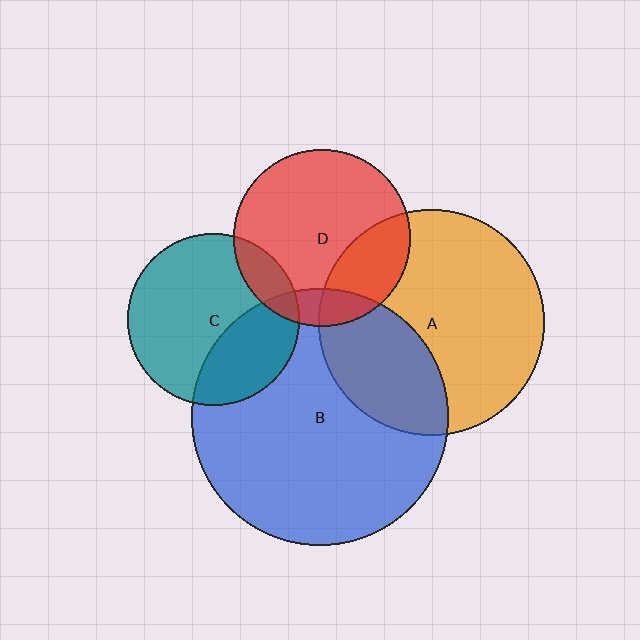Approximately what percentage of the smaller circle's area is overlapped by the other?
Approximately 10%.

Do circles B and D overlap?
Yes.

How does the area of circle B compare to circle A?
Approximately 1.3 times.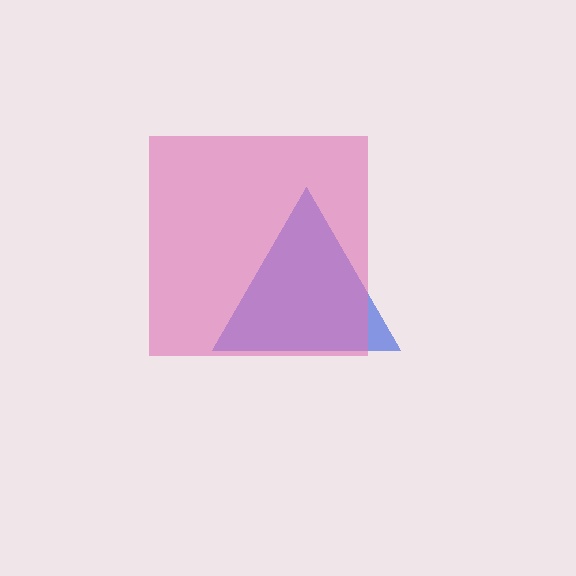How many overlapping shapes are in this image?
There are 2 overlapping shapes in the image.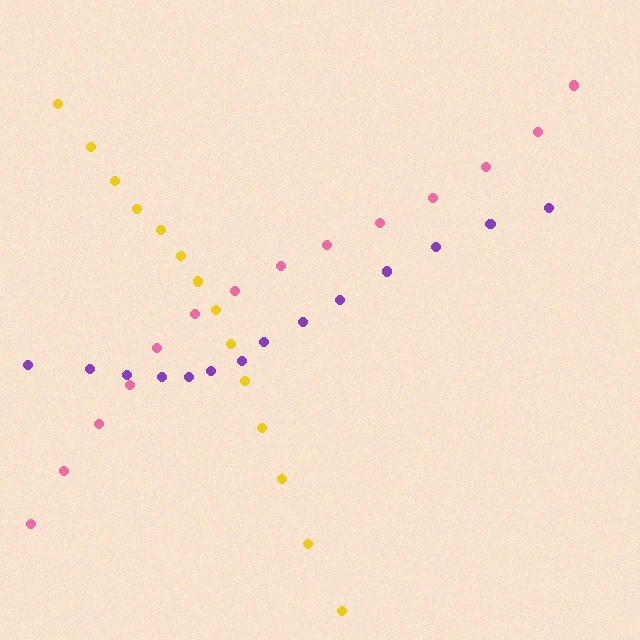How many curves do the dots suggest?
There are 3 distinct paths.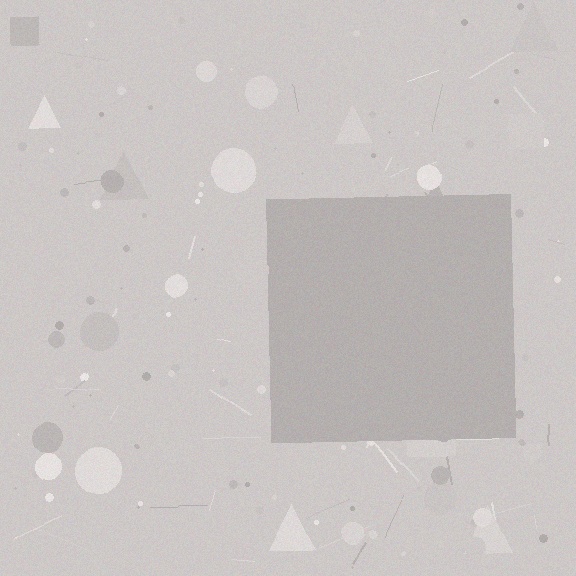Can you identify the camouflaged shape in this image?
The camouflaged shape is a square.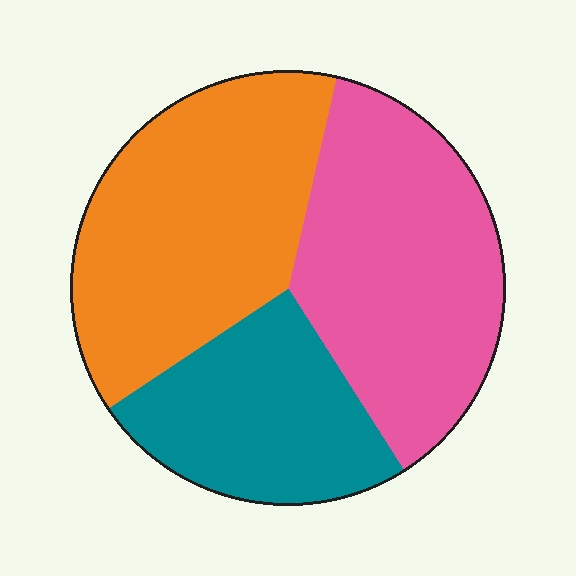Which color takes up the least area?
Teal, at roughly 25%.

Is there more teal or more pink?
Pink.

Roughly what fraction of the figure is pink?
Pink takes up between a third and a half of the figure.